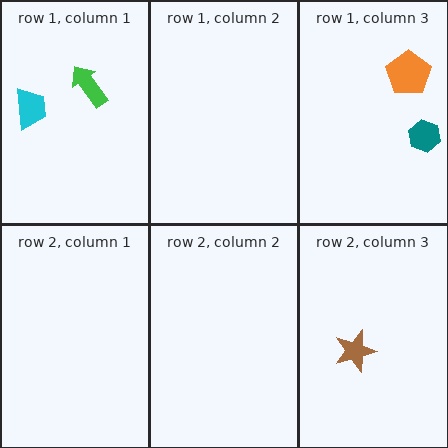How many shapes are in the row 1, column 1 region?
2.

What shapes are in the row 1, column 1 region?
The green arrow, the cyan trapezoid.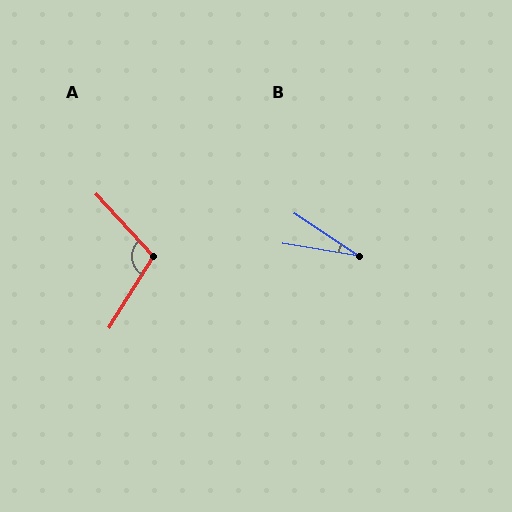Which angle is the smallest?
B, at approximately 24 degrees.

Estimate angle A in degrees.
Approximately 105 degrees.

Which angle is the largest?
A, at approximately 105 degrees.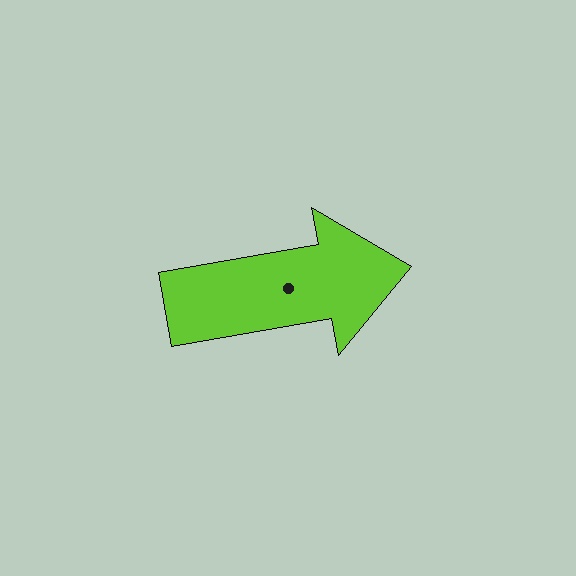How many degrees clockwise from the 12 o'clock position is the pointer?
Approximately 80 degrees.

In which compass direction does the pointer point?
East.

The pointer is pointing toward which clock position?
Roughly 3 o'clock.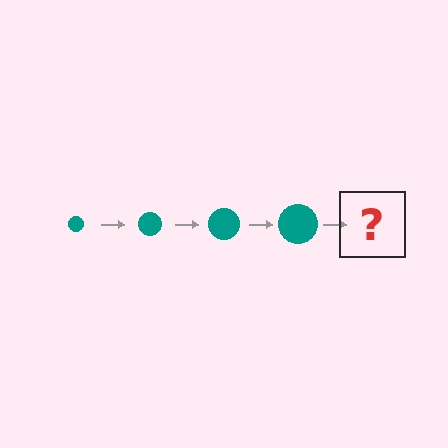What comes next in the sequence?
The next element should be a teal circle, larger than the previous one.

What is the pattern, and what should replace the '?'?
The pattern is that the circle gets progressively larger each step. The '?' should be a teal circle, larger than the previous one.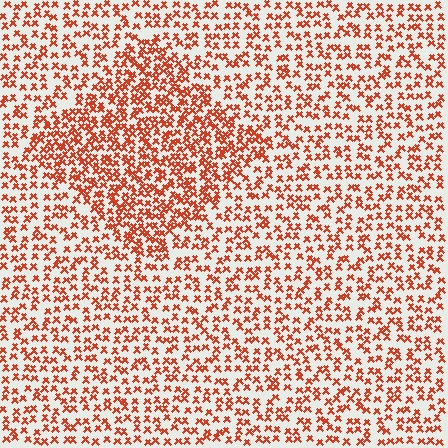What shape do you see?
I see a diamond.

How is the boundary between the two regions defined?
The boundary is defined by a change in element density (approximately 1.8x ratio). All elements are the same color, size, and shape.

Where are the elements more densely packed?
The elements are more densely packed inside the diamond boundary.